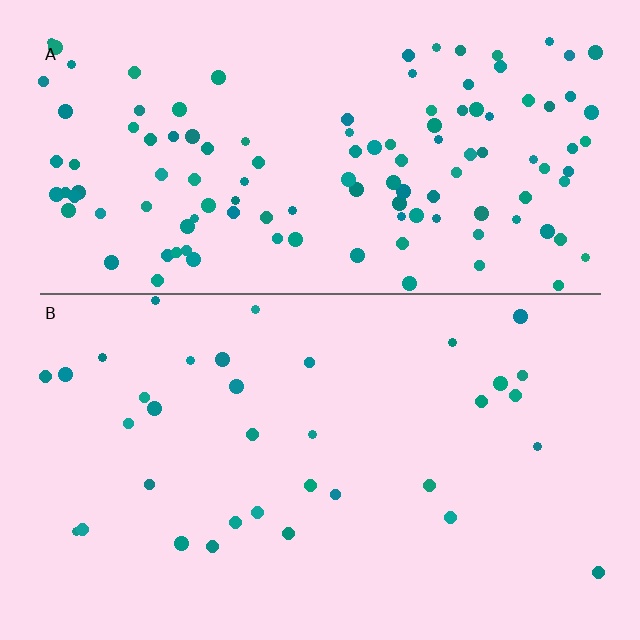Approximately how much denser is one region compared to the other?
Approximately 3.5× — region A over region B.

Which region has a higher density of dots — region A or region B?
A (the top).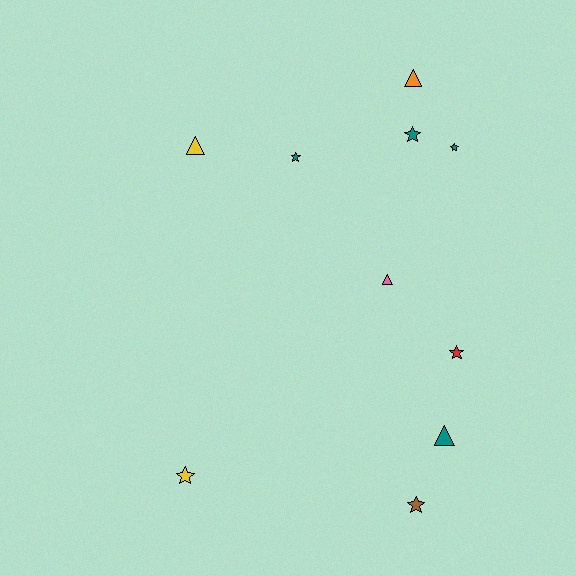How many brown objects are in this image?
There is 1 brown object.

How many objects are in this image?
There are 10 objects.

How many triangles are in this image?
There are 4 triangles.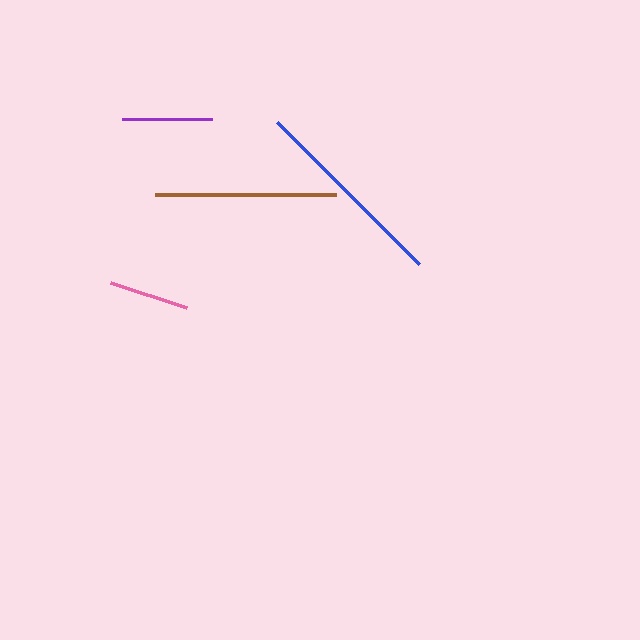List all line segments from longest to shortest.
From longest to shortest: blue, brown, purple, pink.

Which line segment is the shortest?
The pink line is the shortest at approximately 80 pixels.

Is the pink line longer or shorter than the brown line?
The brown line is longer than the pink line.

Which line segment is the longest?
The blue line is the longest at approximately 201 pixels.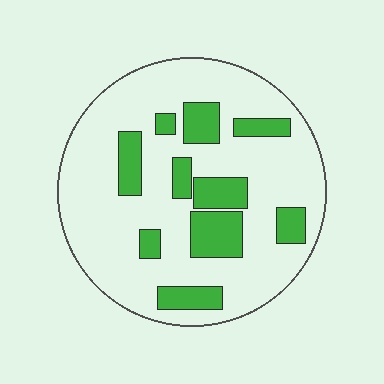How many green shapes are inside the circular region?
10.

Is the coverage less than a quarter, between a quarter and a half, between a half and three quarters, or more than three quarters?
Less than a quarter.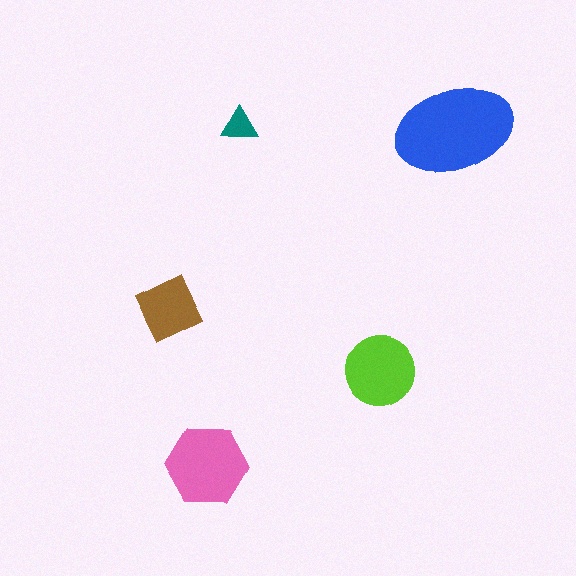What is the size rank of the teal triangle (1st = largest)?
5th.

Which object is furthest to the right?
The blue ellipse is rightmost.